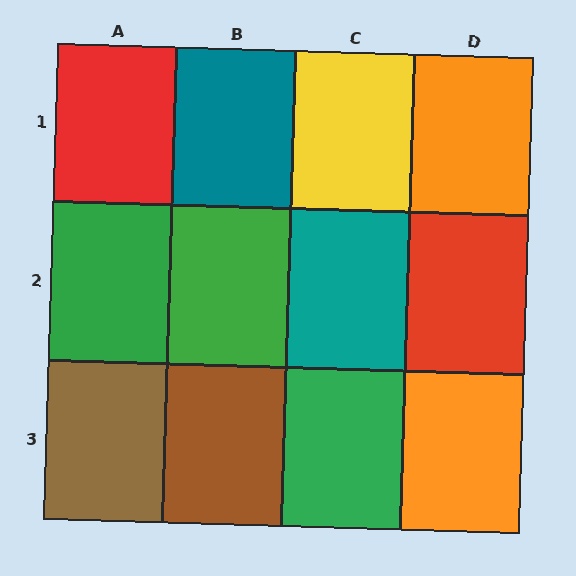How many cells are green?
3 cells are green.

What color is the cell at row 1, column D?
Orange.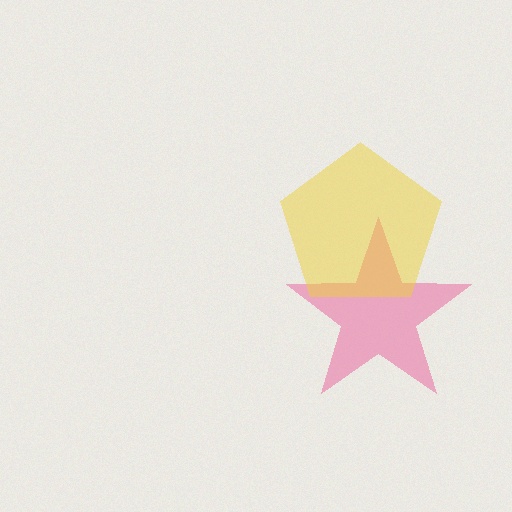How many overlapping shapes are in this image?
There are 2 overlapping shapes in the image.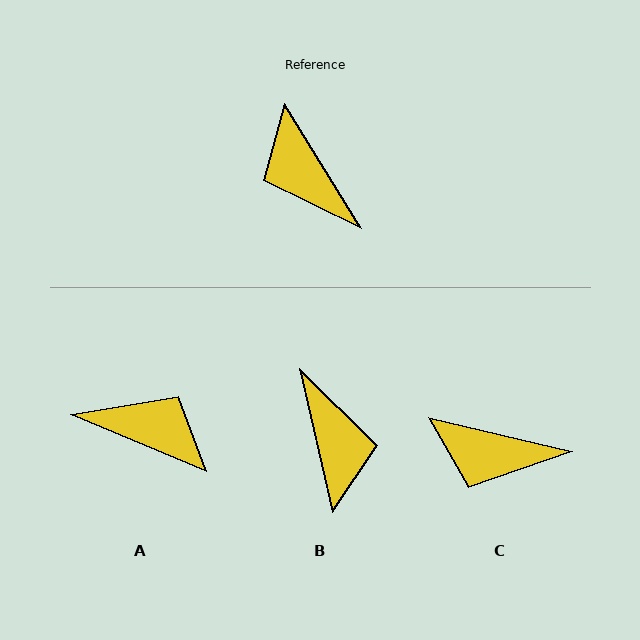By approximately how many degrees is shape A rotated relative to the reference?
Approximately 144 degrees clockwise.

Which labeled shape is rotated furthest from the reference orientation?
B, about 161 degrees away.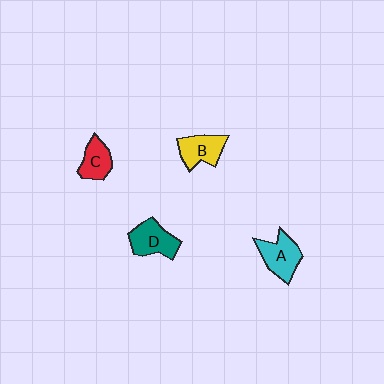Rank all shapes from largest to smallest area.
From largest to smallest: A (cyan), D (teal), B (yellow), C (red).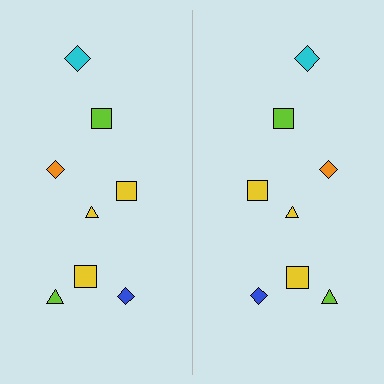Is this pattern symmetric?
Yes, this pattern has bilateral (reflection) symmetry.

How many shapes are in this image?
There are 16 shapes in this image.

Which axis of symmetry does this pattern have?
The pattern has a vertical axis of symmetry running through the center of the image.